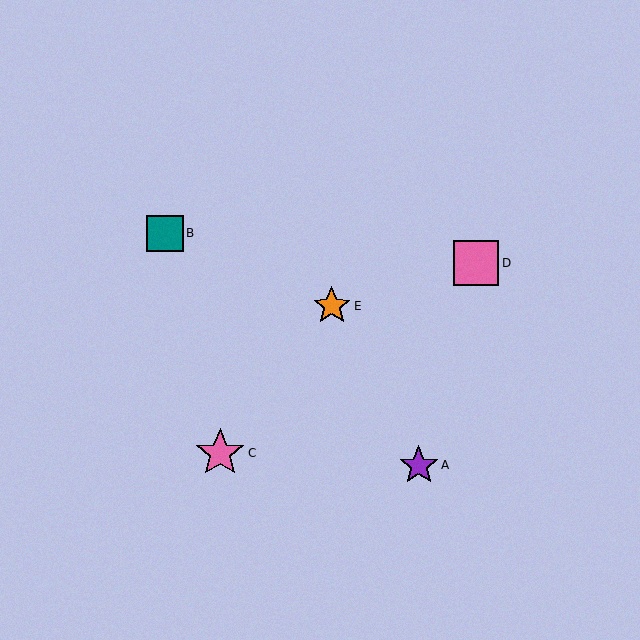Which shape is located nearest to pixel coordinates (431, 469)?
The purple star (labeled A) at (419, 465) is nearest to that location.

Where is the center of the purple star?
The center of the purple star is at (419, 465).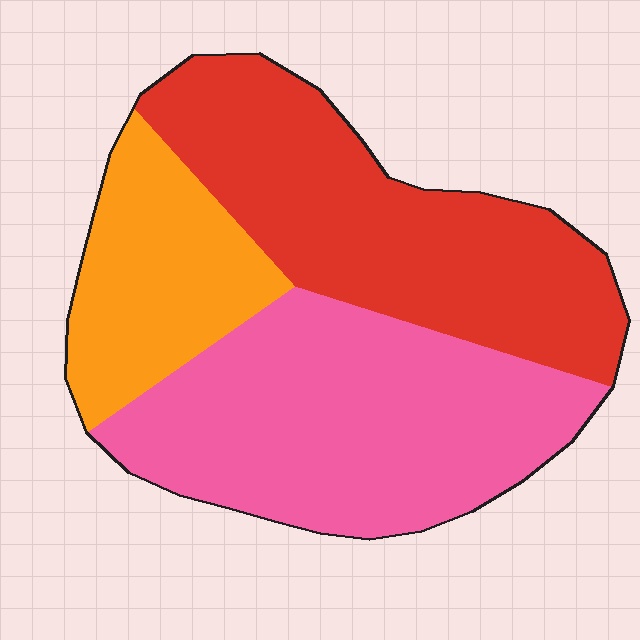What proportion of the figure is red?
Red covers around 40% of the figure.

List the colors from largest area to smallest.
From largest to smallest: pink, red, orange.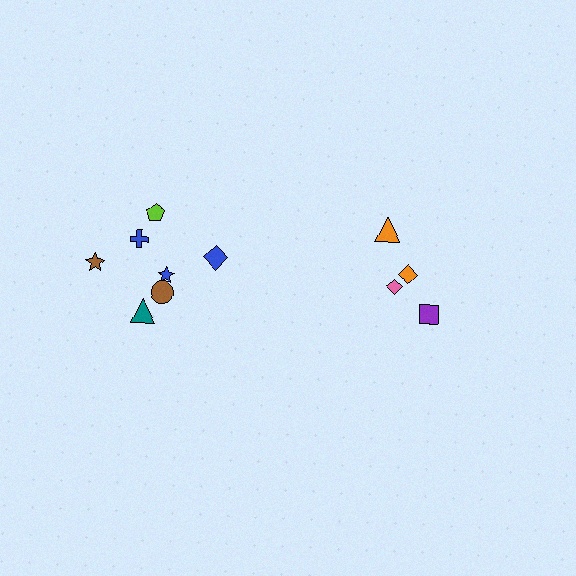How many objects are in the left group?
There are 7 objects.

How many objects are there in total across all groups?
There are 11 objects.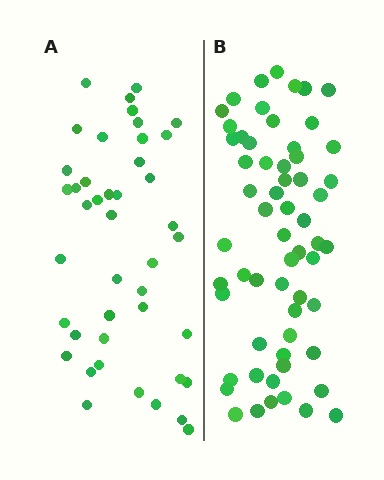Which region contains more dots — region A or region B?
Region B (the right region) has more dots.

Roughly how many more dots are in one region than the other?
Region B has approximately 15 more dots than region A.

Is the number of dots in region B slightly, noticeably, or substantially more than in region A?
Region B has noticeably more, but not dramatically so. The ratio is roughly 1.4 to 1.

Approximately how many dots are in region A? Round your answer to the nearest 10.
About 40 dots. (The exact count is 43, which rounds to 40.)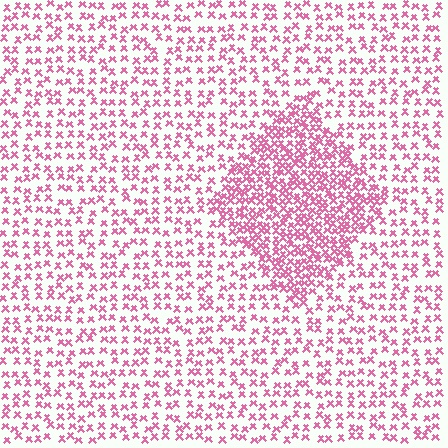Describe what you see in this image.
The image contains small pink elements arranged at two different densities. A diamond-shaped region is visible where the elements are more densely packed than the surrounding area.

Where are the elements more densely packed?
The elements are more densely packed inside the diamond boundary.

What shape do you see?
I see a diamond.